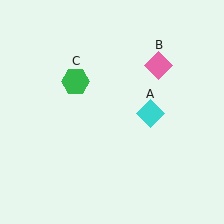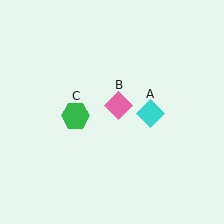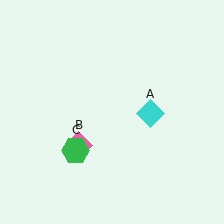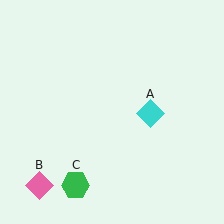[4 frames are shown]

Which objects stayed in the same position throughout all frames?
Cyan diamond (object A) remained stationary.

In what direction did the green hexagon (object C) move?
The green hexagon (object C) moved down.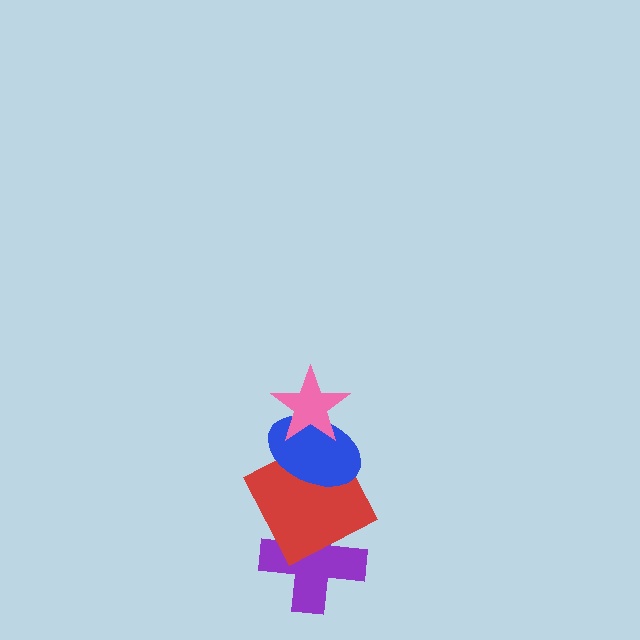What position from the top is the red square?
The red square is 3rd from the top.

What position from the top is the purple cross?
The purple cross is 4th from the top.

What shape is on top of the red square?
The blue ellipse is on top of the red square.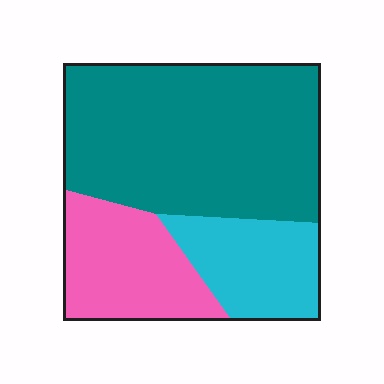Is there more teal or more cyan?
Teal.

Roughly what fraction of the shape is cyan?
Cyan takes up less than a quarter of the shape.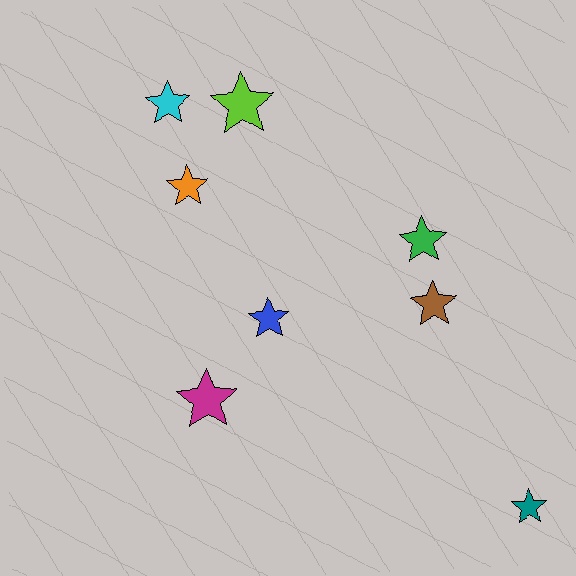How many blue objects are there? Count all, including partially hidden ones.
There is 1 blue object.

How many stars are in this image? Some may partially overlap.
There are 8 stars.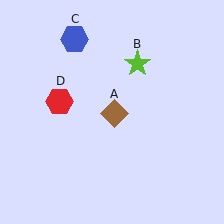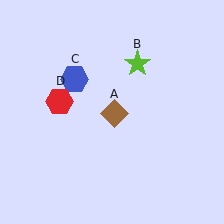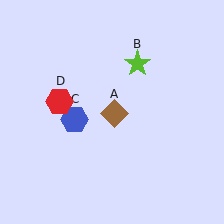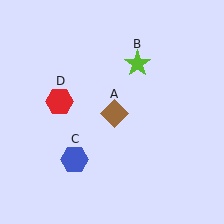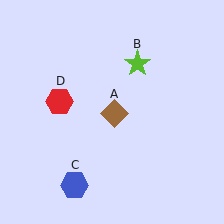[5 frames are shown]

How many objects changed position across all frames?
1 object changed position: blue hexagon (object C).